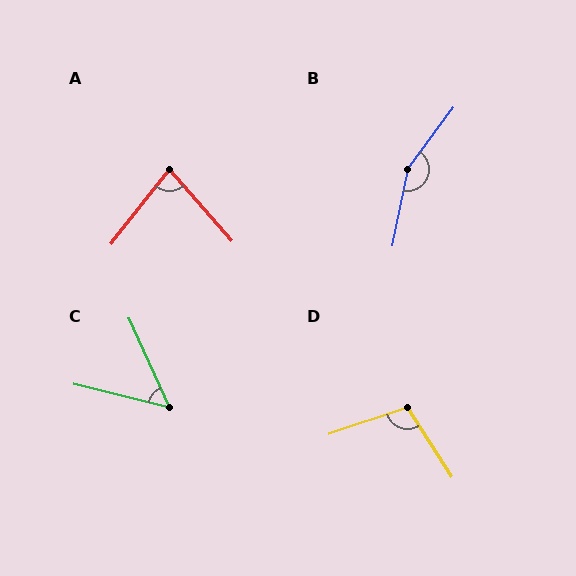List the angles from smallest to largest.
C (52°), A (79°), D (104°), B (155°).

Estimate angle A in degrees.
Approximately 79 degrees.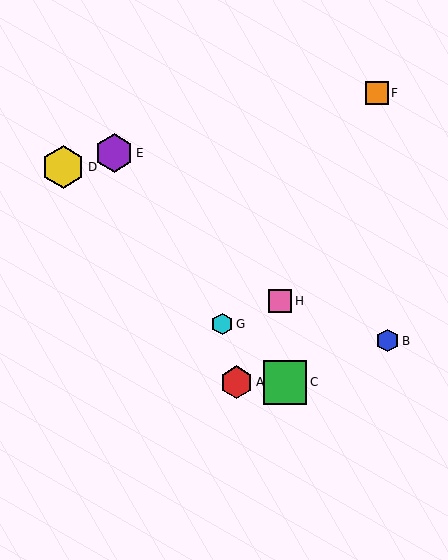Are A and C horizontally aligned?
Yes, both are at y≈382.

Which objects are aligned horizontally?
Objects A, C are aligned horizontally.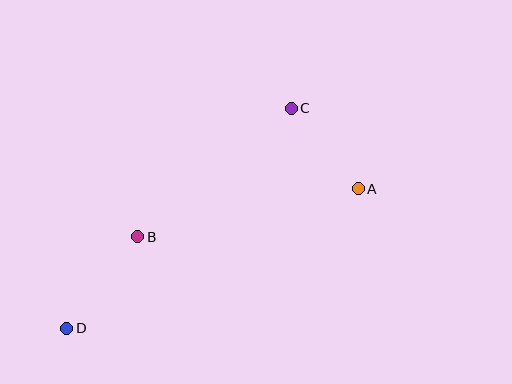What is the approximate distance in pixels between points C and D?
The distance between C and D is approximately 314 pixels.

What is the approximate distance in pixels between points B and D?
The distance between B and D is approximately 116 pixels.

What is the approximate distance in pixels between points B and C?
The distance between B and C is approximately 200 pixels.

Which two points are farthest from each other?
Points A and D are farthest from each other.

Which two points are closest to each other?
Points A and C are closest to each other.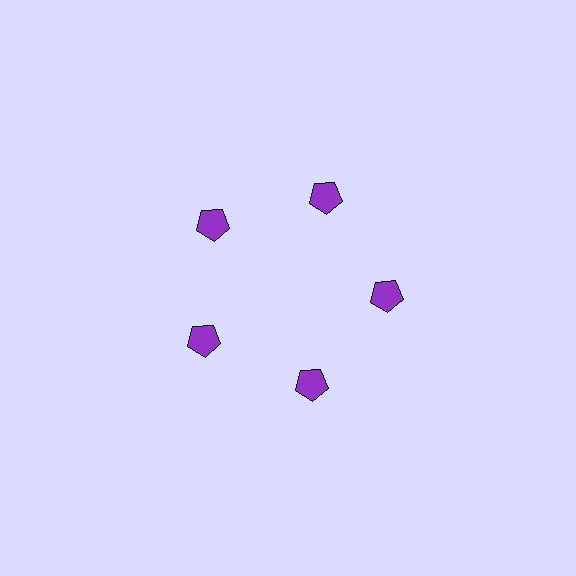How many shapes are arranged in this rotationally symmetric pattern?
There are 5 shapes, arranged in 5 groups of 1.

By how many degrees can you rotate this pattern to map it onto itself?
The pattern maps onto itself every 72 degrees of rotation.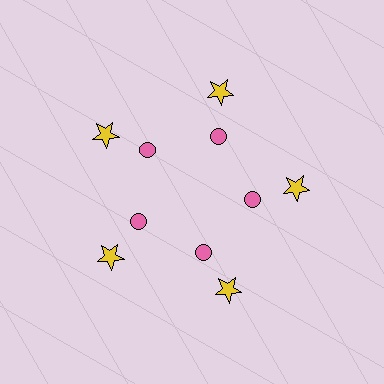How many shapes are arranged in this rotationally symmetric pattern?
There are 10 shapes, arranged in 5 groups of 2.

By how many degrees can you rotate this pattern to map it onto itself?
The pattern maps onto itself every 72 degrees of rotation.